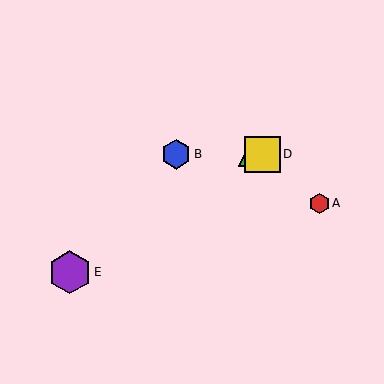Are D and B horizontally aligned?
Yes, both are at y≈154.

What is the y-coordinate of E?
Object E is at y≈272.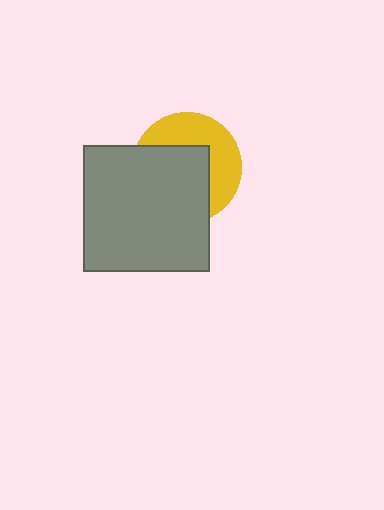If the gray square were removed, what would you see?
You would see the complete yellow circle.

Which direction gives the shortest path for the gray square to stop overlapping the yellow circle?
Moving toward the lower-left gives the shortest separation.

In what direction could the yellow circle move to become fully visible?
The yellow circle could move toward the upper-right. That would shift it out from behind the gray square entirely.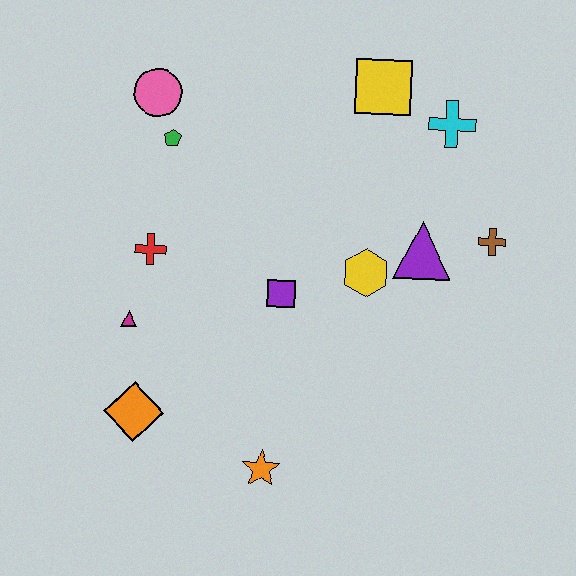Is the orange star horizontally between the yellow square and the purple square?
No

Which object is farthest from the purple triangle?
The orange diamond is farthest from the purple triangle.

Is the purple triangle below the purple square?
No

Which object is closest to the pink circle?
The green pentagon is closest to the pink circle.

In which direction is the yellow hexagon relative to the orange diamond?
The yellow hexagon is to the right of the orange diamond.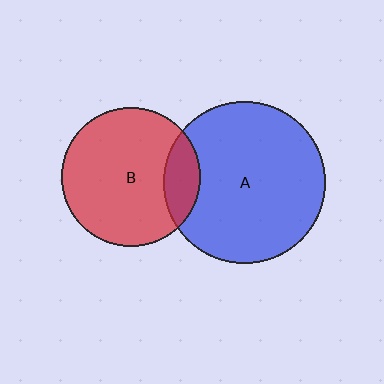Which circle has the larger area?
Circle A (blue).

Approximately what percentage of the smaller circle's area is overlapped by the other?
Approximately 15%.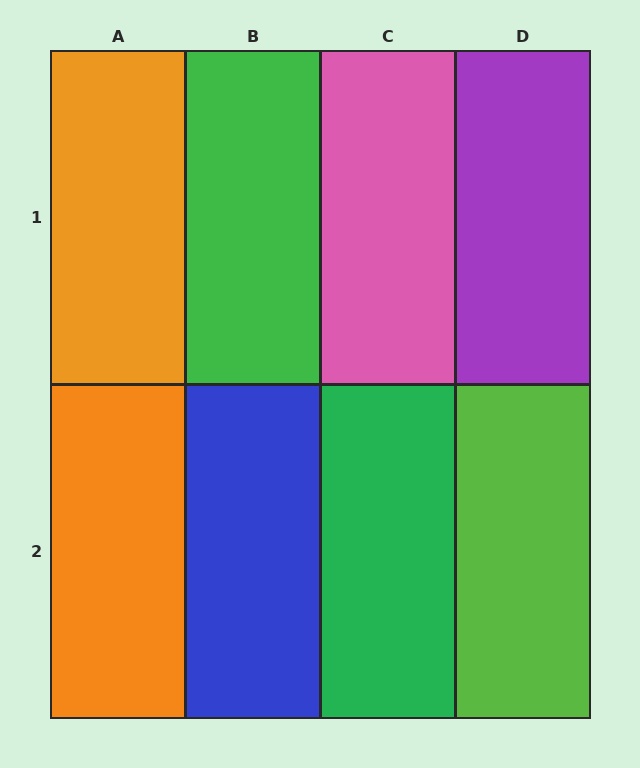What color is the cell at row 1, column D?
Purple.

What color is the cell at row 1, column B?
Green.